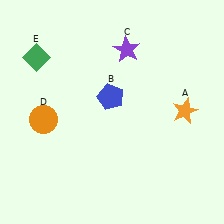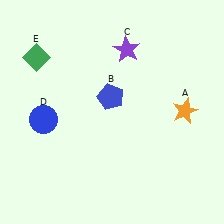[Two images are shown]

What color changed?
The circle (D) changed from orange in Image 1 to blue in Image 2.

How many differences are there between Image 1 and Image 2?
There is 1 difference between the two images.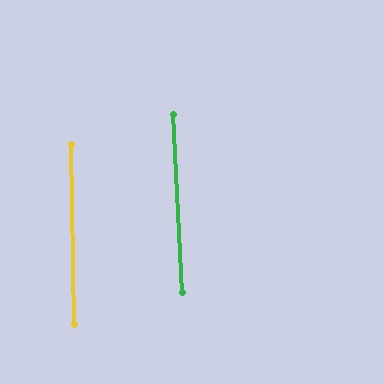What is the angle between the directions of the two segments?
Approximately 2 degrees.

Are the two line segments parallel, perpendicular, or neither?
Parallel — their directions differ by only 1.6°.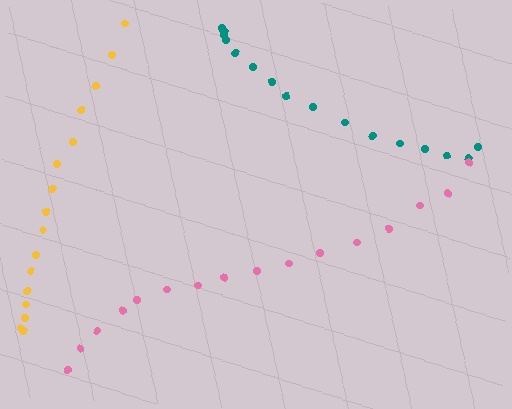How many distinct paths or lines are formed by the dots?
There are 3 distinct paths.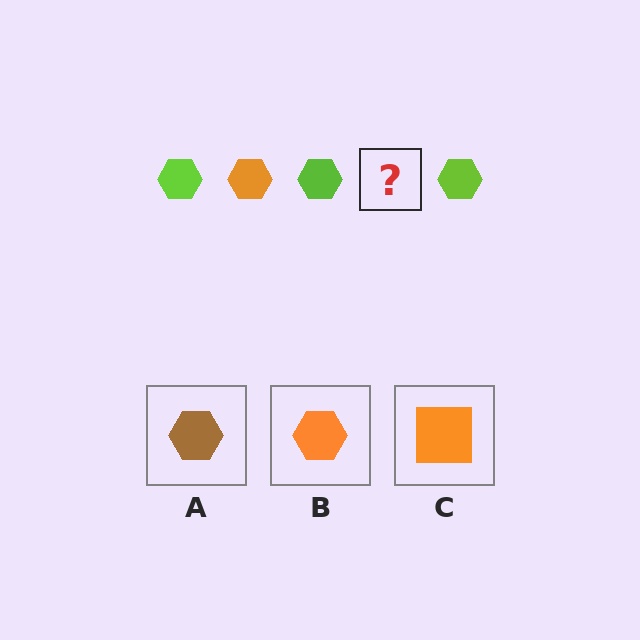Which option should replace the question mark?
Option B.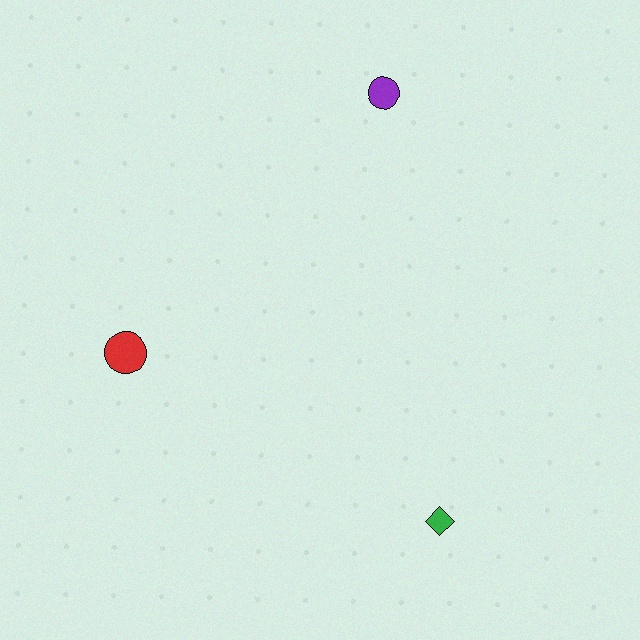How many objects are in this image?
There are 3 objects.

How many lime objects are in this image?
There are no lime objects.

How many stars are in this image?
There are no stars.